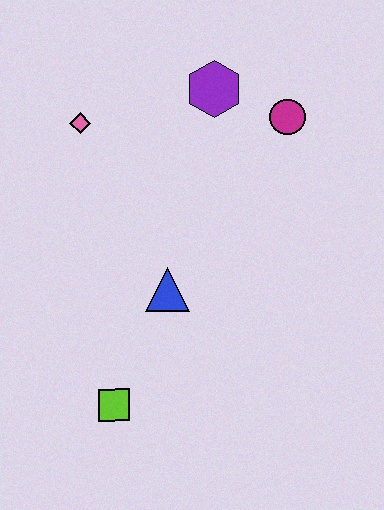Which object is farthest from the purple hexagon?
The lime square is farthest from the purple hexagon.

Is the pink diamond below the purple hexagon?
Yes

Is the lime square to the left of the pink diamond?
No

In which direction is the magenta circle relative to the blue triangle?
The magenta circle is above the blue triangle.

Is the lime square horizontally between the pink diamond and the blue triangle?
Yes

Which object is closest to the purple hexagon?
The magenta circle is closest to the purple hexagon.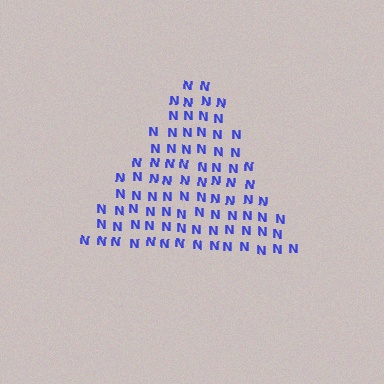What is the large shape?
The large shape is a triangle.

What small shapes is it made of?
It is made of small letter N's.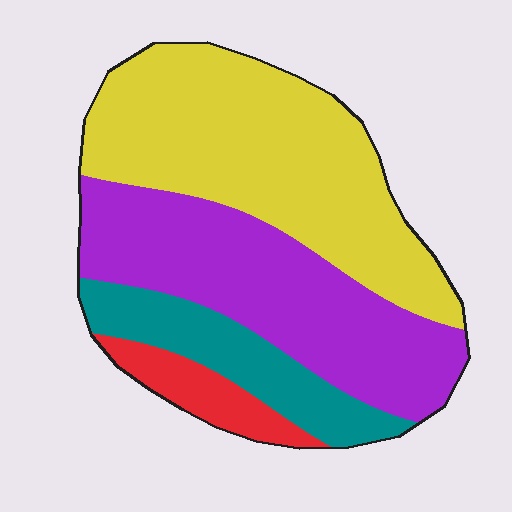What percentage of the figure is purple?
Purple takes up about one third (1/3) of the figure.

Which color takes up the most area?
Yellow, at roughly 40%.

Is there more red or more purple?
Purple.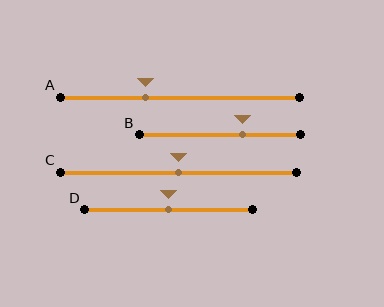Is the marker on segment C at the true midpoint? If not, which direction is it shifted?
Yes, the marker on segment C is at the true midpoint.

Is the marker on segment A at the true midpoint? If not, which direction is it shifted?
No, the marker on segment A is shifted to the left by about 14% of the segment length.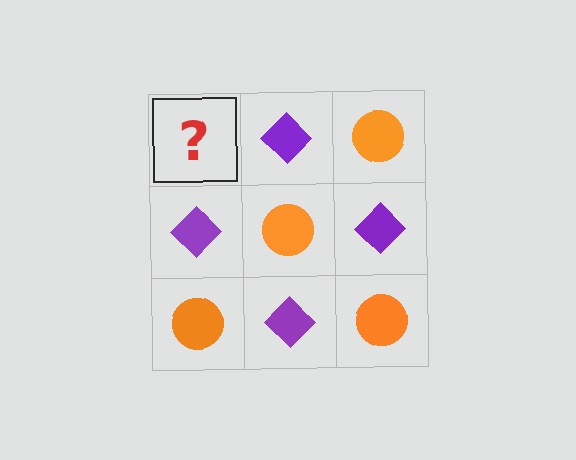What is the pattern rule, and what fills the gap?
The rule is that it alternates orange circle and purple diamond in a checkerboard pattern. The gap should be filled with an orange circle.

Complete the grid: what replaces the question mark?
The question mark should be replaced with an orange circle.